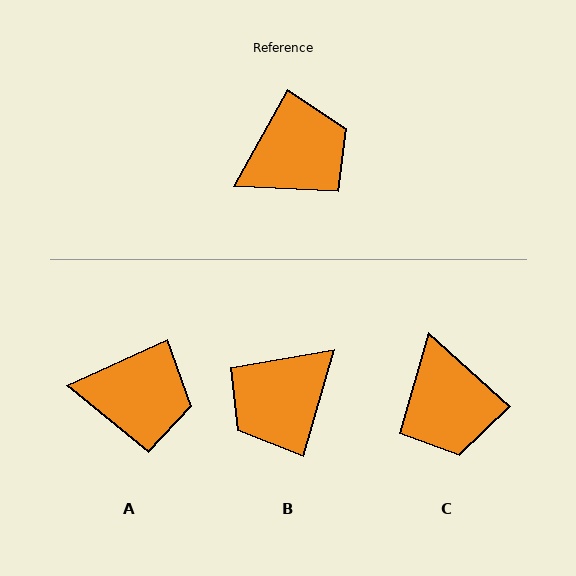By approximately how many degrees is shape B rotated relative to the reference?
Approximately 167 degrees clockwise.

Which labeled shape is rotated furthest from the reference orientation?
B, about 167 degrees away.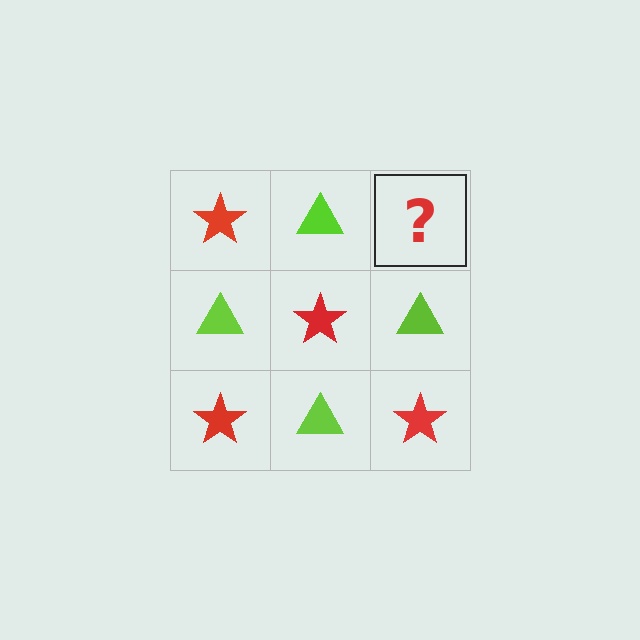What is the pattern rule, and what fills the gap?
The rule is that it alternates red star and lime triangle in a checkerboard pattern. The gap should be filled with a red star.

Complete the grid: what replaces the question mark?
The question mark should be replaced with a red star.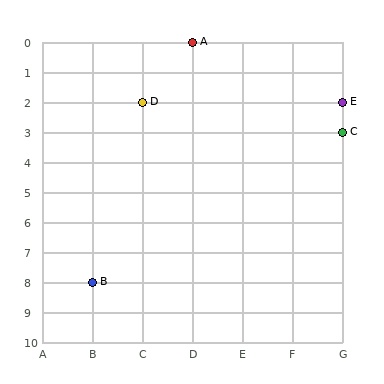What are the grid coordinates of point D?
Point D is at grid coordinates (C, 2).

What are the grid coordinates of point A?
Point A is at grid coordinates (D, 0).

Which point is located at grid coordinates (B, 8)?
Point B is at (B, 8).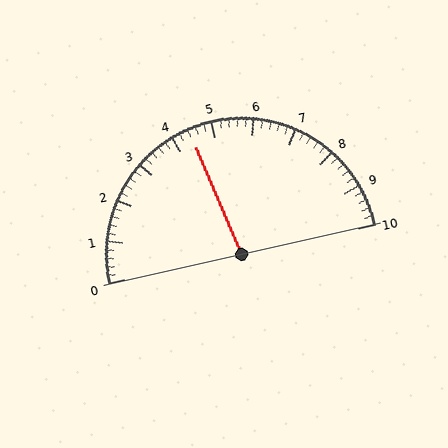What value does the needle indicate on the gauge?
The needle indicates approximately 4.4.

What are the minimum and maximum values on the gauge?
The gauge ranges from 0 to 10.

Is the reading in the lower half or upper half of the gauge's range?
The reading is in the lower half of the range (0 to 10).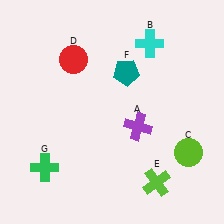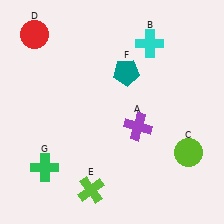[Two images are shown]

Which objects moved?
The objects that moved are: the red circle (D), the lime cross (E).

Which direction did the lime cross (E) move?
The lime cross (E) moved left.